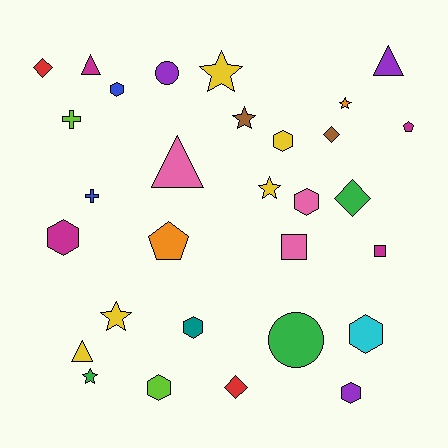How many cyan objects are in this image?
There is 1 cyan object.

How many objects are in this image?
There are 30 objects.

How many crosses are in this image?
There are 2 crosses.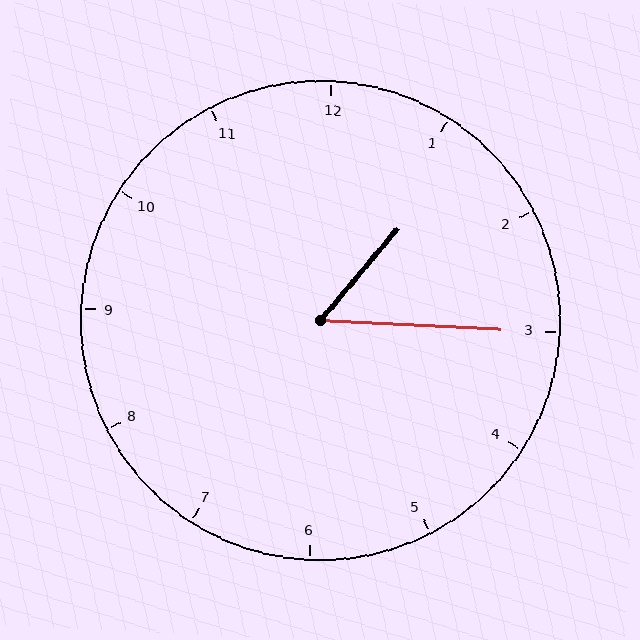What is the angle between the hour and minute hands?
Approximately 52 degrees.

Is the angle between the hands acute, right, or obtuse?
It is acute.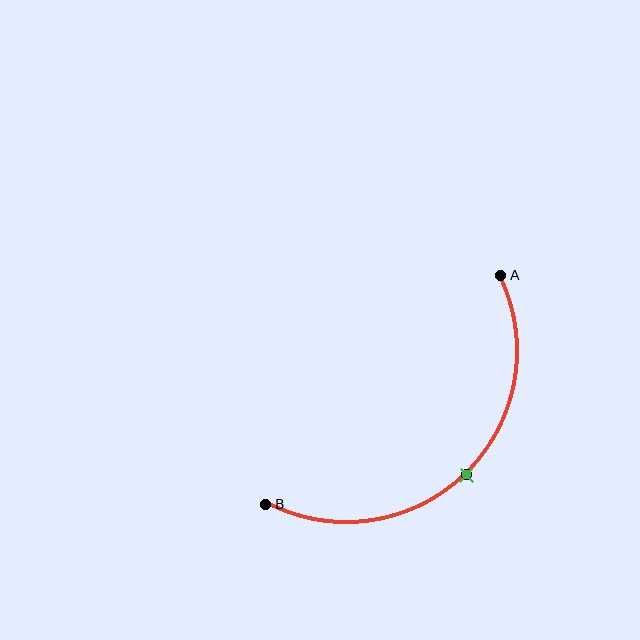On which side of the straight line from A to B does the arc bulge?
The arc bulges below and to the right of the straight line connecting A and B.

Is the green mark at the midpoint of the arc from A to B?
Yes. The green mark lies on the arc at equal arc-length from both A and B — it is the arc midpoint.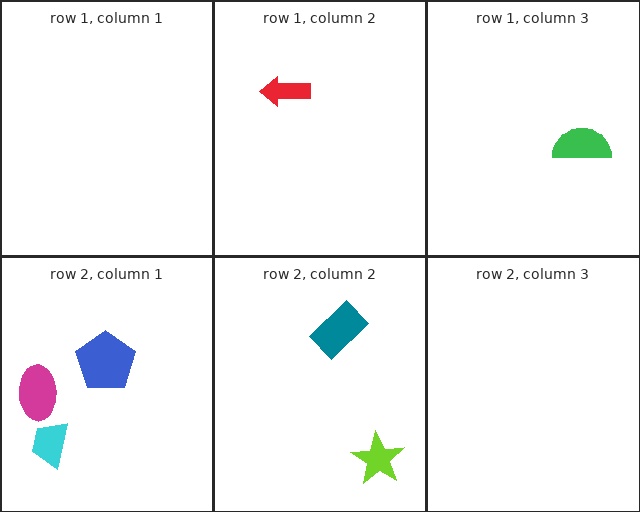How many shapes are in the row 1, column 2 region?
1.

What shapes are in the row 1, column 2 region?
The red arrow.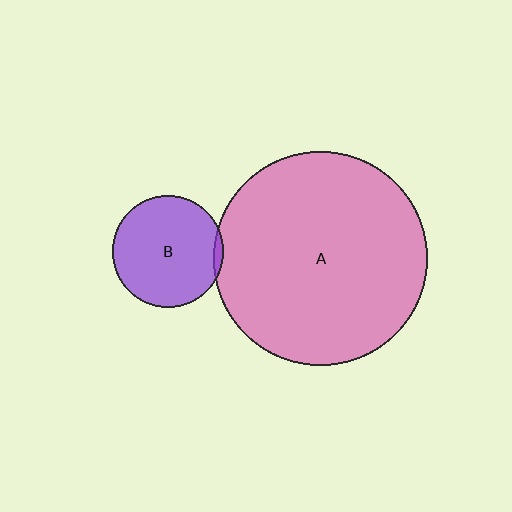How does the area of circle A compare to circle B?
Approximately 3.7 times.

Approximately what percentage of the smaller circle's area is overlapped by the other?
Approximately 5%.